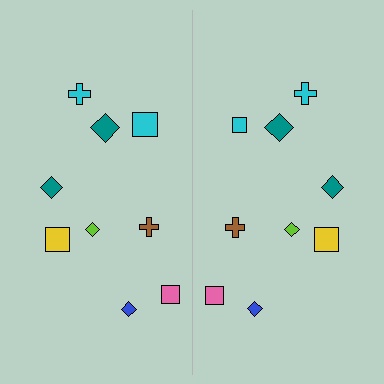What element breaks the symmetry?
The cyan square on the right side has a different size than its mirror counterpart.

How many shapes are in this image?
There are 18 shapes in this image.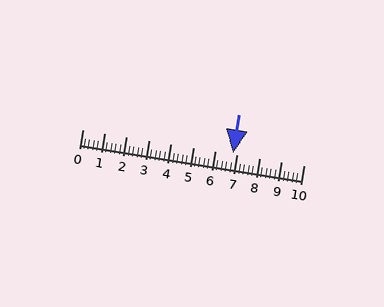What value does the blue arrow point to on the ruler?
The blue arrow points to approximately 6.8.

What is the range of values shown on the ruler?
The ruler shows values from 0 to 10.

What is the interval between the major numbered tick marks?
The major tick marks are spaced 1 units apart.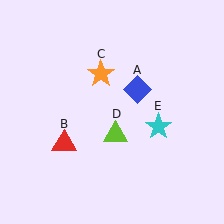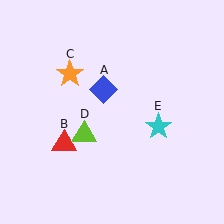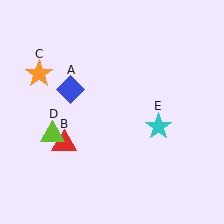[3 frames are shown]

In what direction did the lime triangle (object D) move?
The lime triangle (object D) moved left.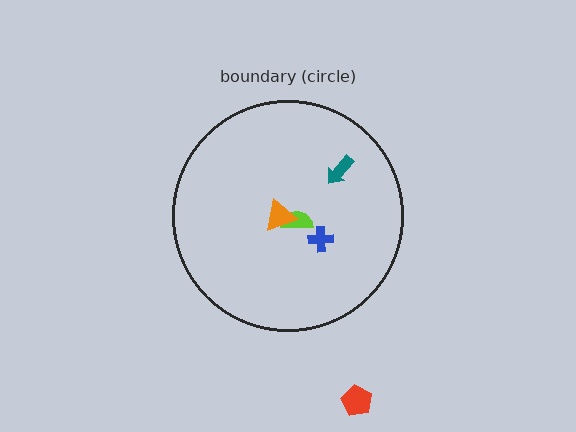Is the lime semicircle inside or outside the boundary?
Inside.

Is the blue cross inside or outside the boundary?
Inside.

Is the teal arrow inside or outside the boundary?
Inside.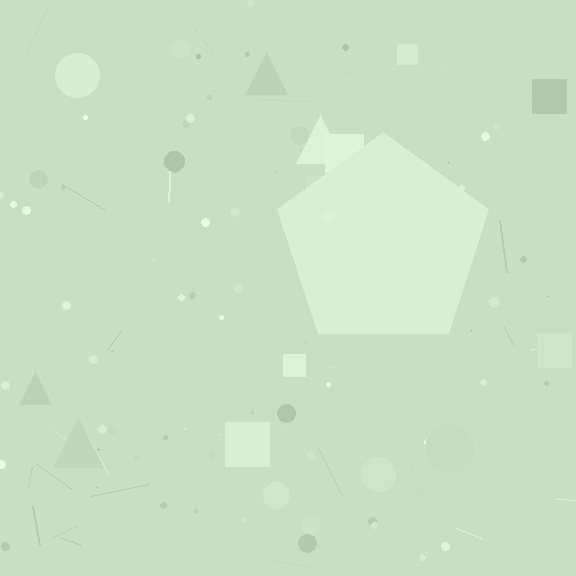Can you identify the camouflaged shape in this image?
The camouflaged shape is a pentagon.